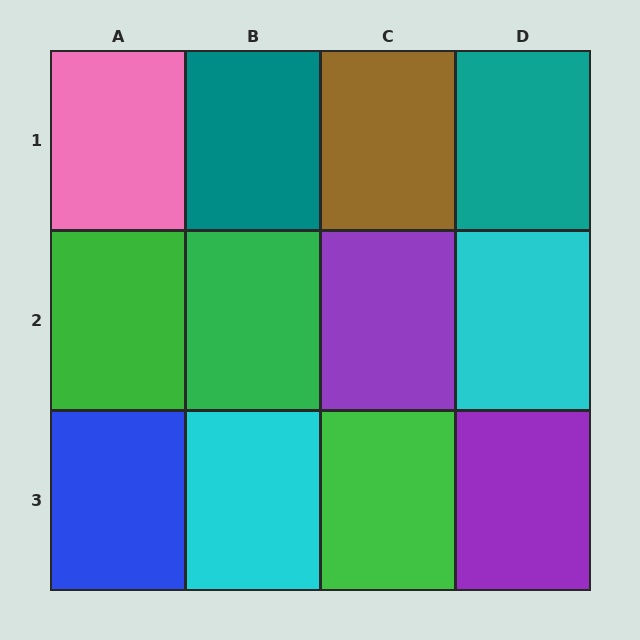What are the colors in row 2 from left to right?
Green, green, purple, cyan.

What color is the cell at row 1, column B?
Teal.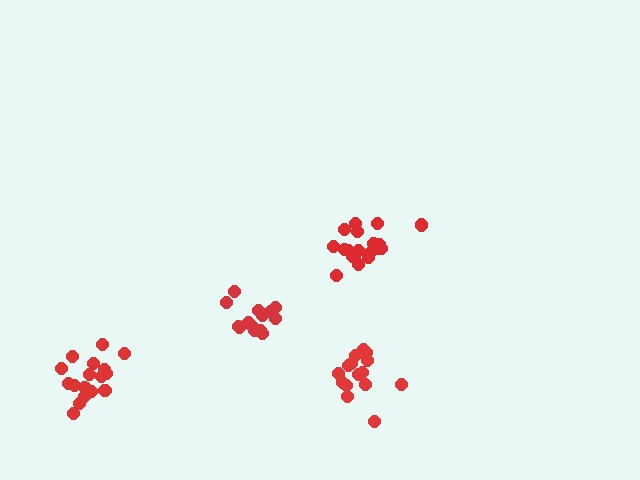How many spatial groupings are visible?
There are 4 spatial groupings.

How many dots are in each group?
Group 1: 15 dots, Group 2: 15 dots, Group 3: 19 dots, Group 4: 19 dots (68 total).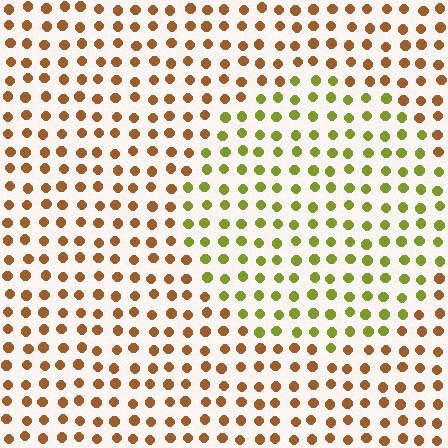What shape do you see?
I see a circle.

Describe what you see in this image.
The image is filled with small brown elements in a uniform arrangement. A circle-shaped region is visible where the elements are tinted to a slightly different hue, forming a subtle color boundary.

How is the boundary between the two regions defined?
The boundary is defined purely by a slight shift in hue (about 49 degrees). Spacing, size, and orientation are identical on both sides.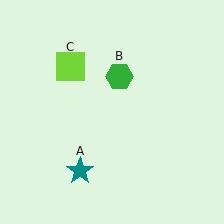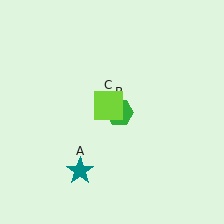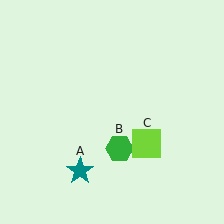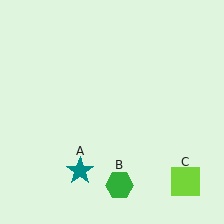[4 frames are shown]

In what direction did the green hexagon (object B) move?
The green hexagon (object B) moved down.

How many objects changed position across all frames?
2 objects changed position: green hexagon (object B), lime square (object C).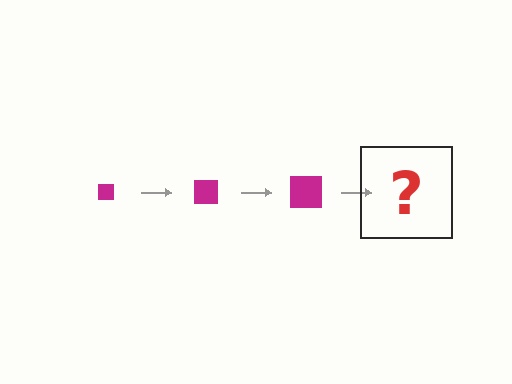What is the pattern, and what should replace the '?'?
The pattern is that the square gets progressively larger each step. The '?' should be a magenta square, larger than the previous one.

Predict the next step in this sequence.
The next step is a magenta square, larger than the previous one.